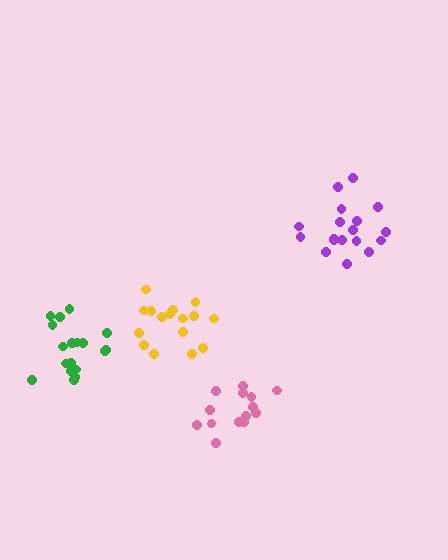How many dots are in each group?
Group 1: 14 dots, Group 2: 18 dots, Group 3: 16 dots, Group 4: 18 dots (66 total).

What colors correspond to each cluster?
The clusters are colored: pink, green, yellow, purple.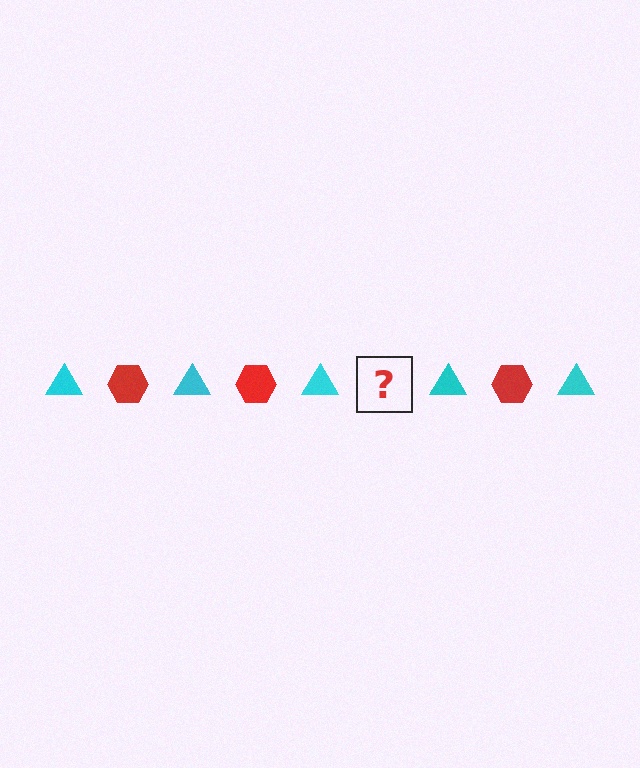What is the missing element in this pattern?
The missing element is a red hexagon.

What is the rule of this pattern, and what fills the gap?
The rule is that the pattern alternates between cyan triangle and red hexagon. The gap should be filled with a red hexagon.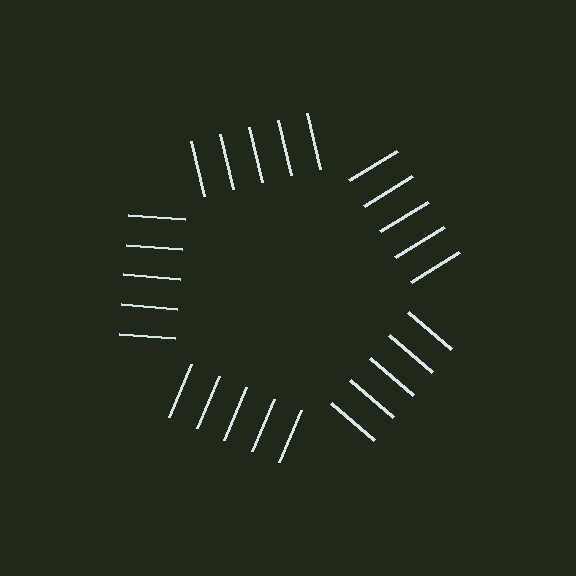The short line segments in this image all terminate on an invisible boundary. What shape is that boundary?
An illusory pentagon — the line segments terminate on its edges but no continuous stroke is drawn.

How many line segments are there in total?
25 — 5 along each of the 5 edges.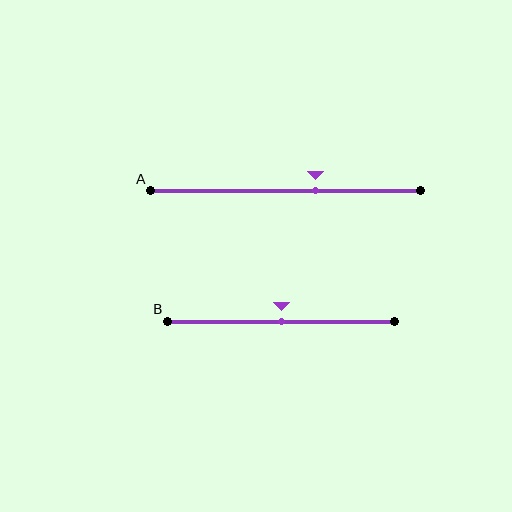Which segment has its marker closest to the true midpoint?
Segment B has its marker closest to the true midpoint.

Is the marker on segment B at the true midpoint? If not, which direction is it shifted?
Yes, the marker on segment B is at the true midpoint.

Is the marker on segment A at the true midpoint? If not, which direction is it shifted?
No, the marker on segment A is shifted to the right by about 11% of the segment length.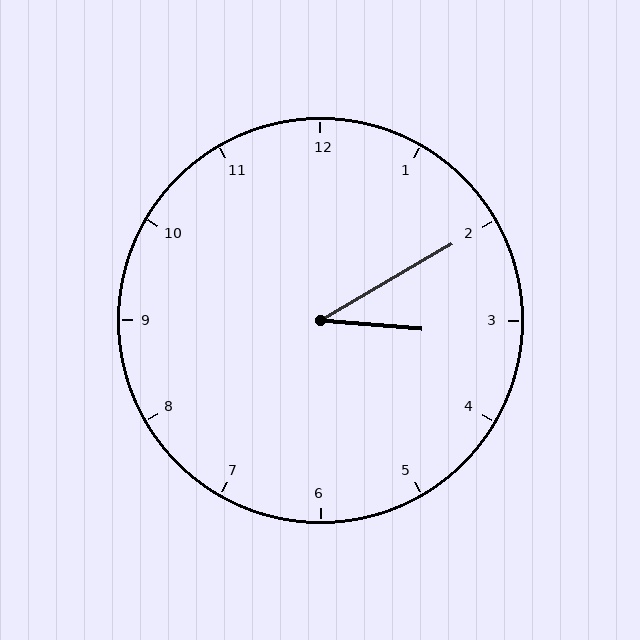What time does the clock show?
3:10.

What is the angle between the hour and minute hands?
Approximately 35 degrees.